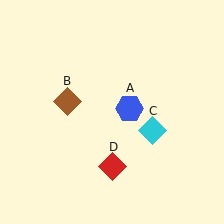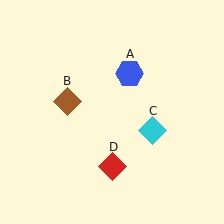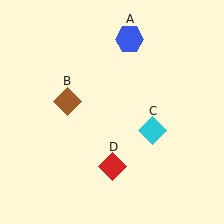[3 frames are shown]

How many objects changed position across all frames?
1 object changed position: blue hexagon (object A).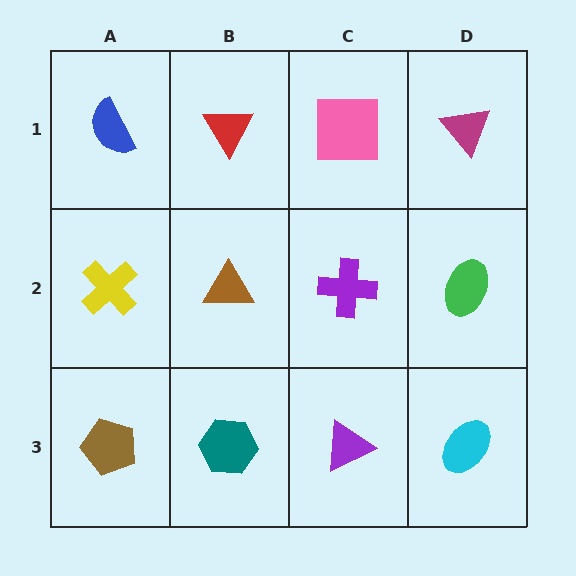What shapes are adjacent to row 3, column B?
A brown triangle (row 2, column B), a brown pentagon (row 3, column A), a purple triangle (row 3, column C).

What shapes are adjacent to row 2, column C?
A pink square (row 1, column C), a purple triangle (row 3, column C), a brown triangle (row 2, column B), a green ellipse (row 2, column D).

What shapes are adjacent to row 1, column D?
A green ellipse (row 2, column D), a pink square (row 1, column C).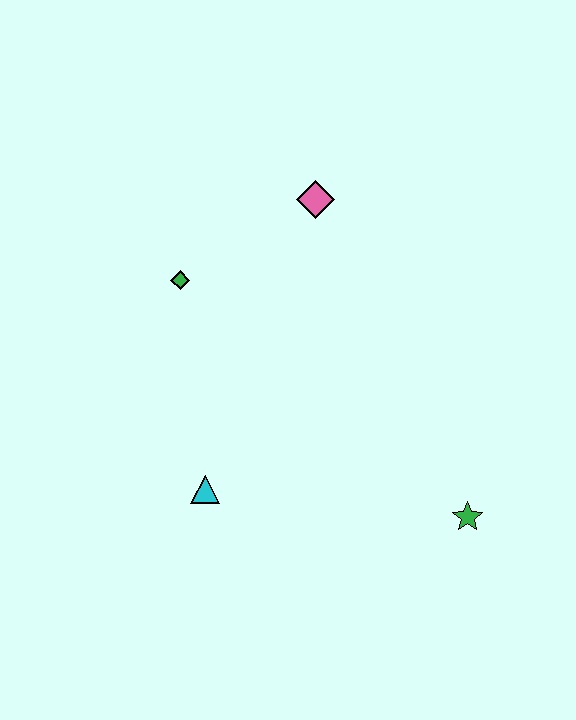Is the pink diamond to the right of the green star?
No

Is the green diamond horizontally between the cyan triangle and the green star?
No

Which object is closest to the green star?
The cyan triangle is closest to the green star.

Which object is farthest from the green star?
The green diamond is farthest from the green star.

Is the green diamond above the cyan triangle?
Yes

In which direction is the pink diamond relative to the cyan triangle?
The pink diamond is above the cyan triangle.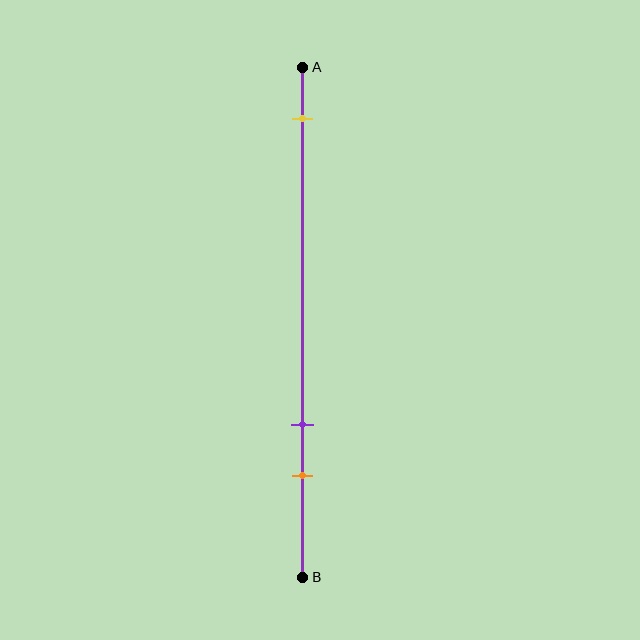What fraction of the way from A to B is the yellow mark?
The yellow mark is approximately 10% (0.1) of the way from A to B.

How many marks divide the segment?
There are 3 marks dividing the segment.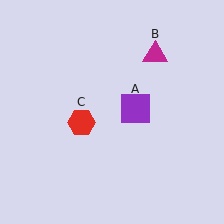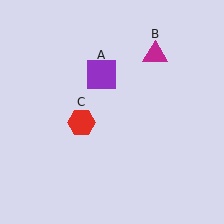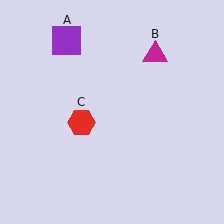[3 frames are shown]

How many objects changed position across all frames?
1 object changed position: purple square (object A).